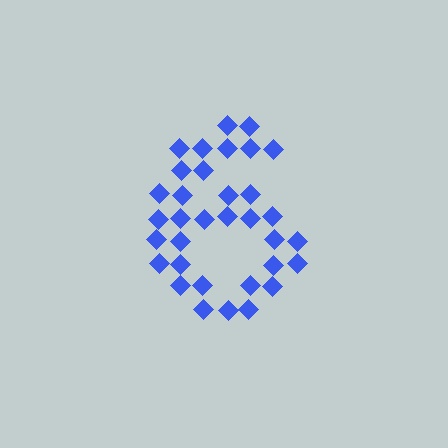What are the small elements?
The small elements are diamonds.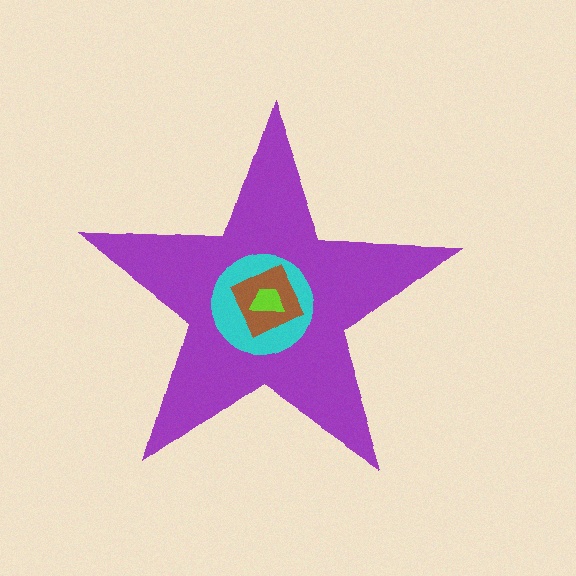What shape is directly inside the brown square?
The lime trapezoid.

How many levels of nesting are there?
4.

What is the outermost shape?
The purple star.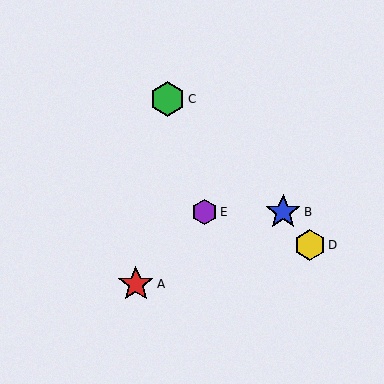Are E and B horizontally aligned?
Yes, both are at y≈212.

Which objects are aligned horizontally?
Objects B, E are aligned horizontally.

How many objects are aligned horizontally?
2 objects (B, E) are aligned horizontally.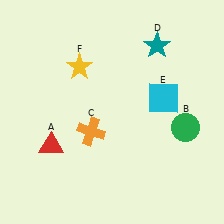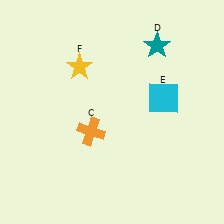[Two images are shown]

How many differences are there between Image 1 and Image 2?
There are 2 differences between the two images.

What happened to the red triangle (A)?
The red triangle (A) was removed in Image 2. It was in the bottom-left area of Image 1.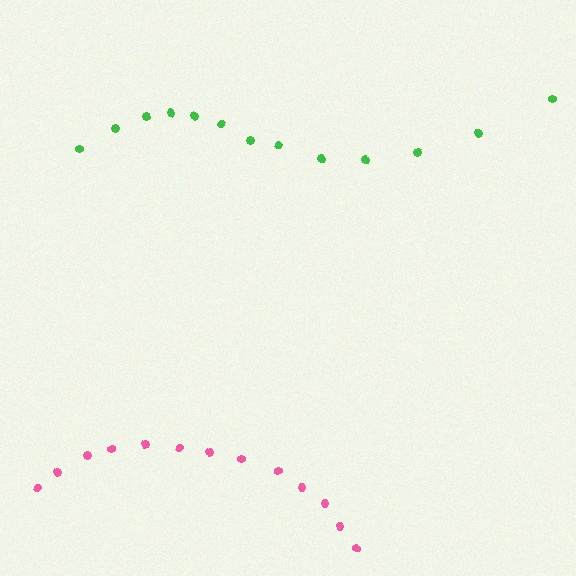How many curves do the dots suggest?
There are 2 distinct paths.